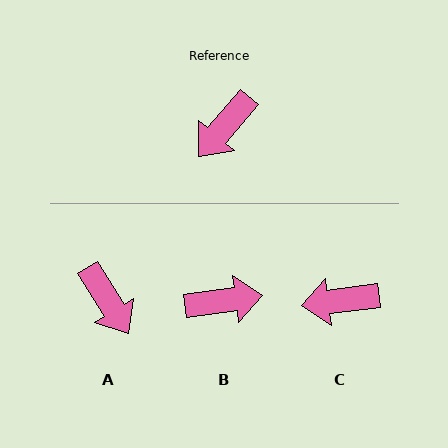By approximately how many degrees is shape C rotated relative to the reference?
Approximately 42 degrees clockwise.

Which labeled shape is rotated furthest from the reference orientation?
B, about 138 degrees away.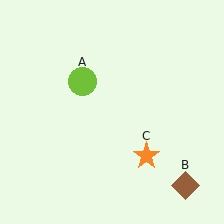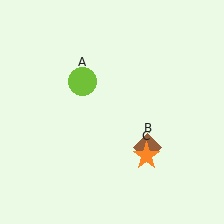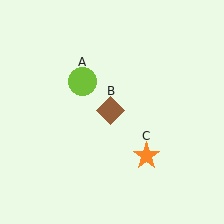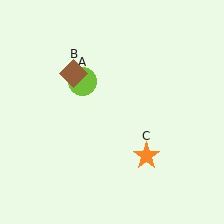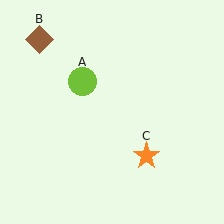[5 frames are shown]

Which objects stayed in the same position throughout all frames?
Lime circle (object A) and orange star (object C) remained stationary.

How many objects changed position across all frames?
1 object changed position: brown diamond (object B).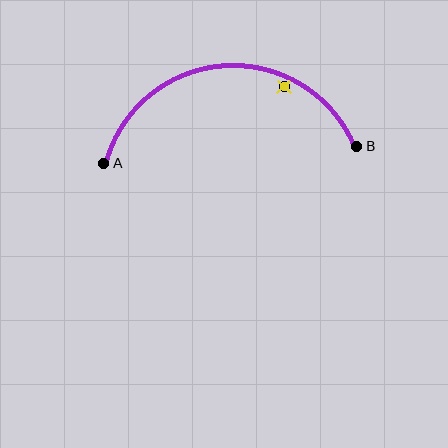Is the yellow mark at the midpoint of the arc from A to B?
No — the yellow mark does not lie on the arc at all. It sits slightly inside the curve.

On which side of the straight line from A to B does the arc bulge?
The arc bulges above the straight line connecting A and B.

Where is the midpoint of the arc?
The arc midpoint is the point on the curve farthest from the straight line joining A and B. It sits above that line.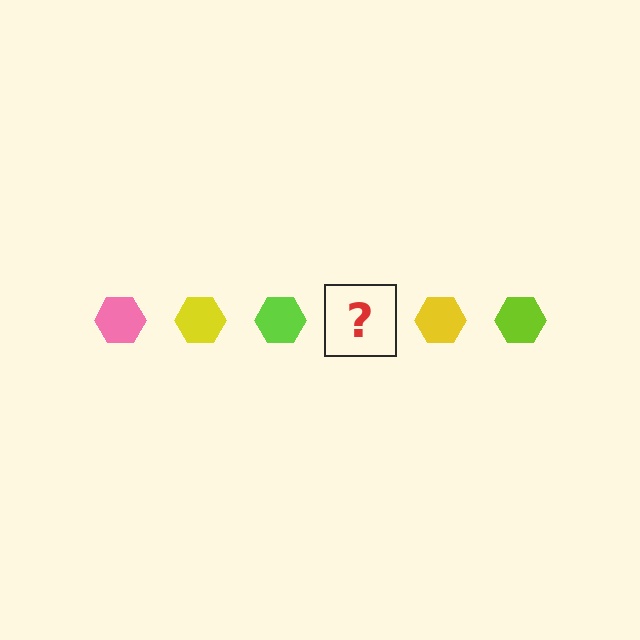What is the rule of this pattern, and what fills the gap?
The rule is that the pattern cycles through pink, yellow, lime hexagons. The gap should be filled with a pink hexagon.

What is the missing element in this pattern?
The missing element is a pink hexagon.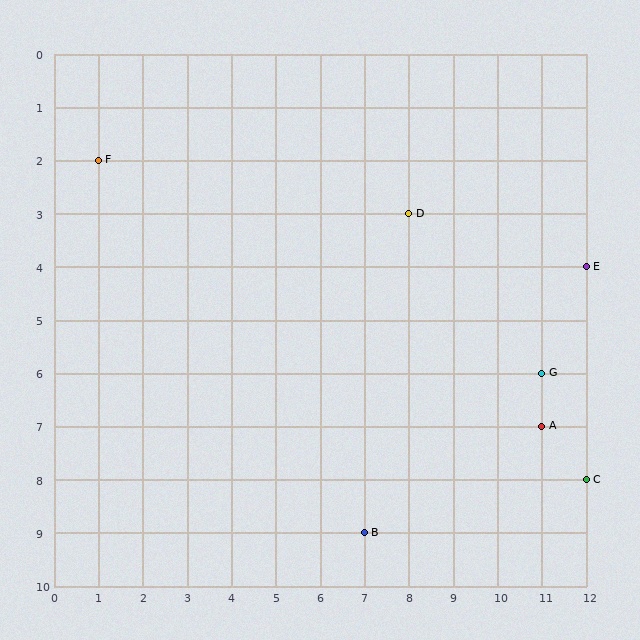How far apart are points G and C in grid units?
Points G and C are 1 column and 2 rows apart (about 2.2 grid units diagonally).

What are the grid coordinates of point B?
Point B is at grid coordinates (7, 9).